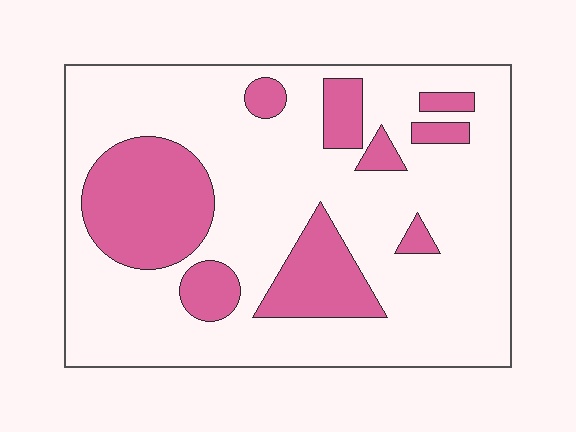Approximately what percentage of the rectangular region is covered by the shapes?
Approximately 25%.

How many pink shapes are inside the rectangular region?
9.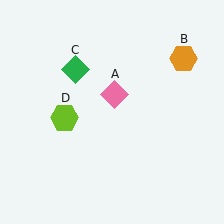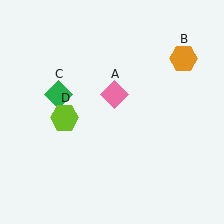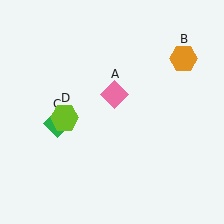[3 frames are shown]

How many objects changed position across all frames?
1 object changed position: green diamond (object C).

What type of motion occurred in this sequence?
The green diamond (object C) rotated counterclockwise around the center of the scene.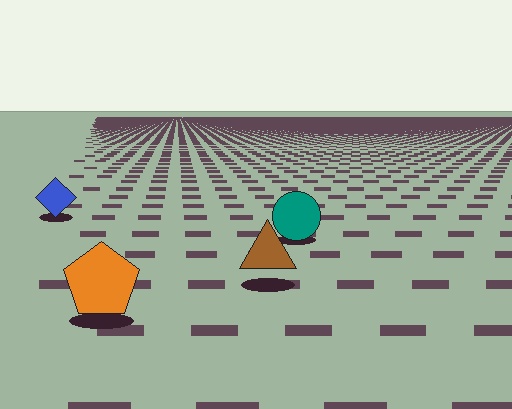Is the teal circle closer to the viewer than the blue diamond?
Yes. The teal circle is closer — you can tell from the texture gradient: the ground texture is coarser near it.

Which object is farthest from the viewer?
The blue diamond is farthest from the viewer. It appears smaller and the ground texture around it is denser.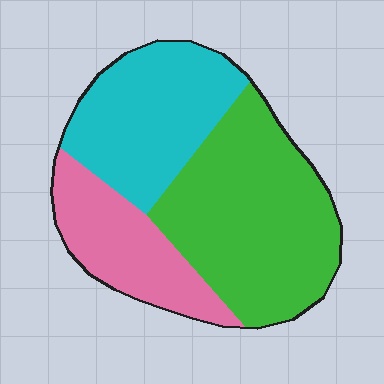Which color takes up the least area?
Pink, at roughly 20%.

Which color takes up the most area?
Green, at roughly 45%.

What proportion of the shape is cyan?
Cyan covers 31% of the shape.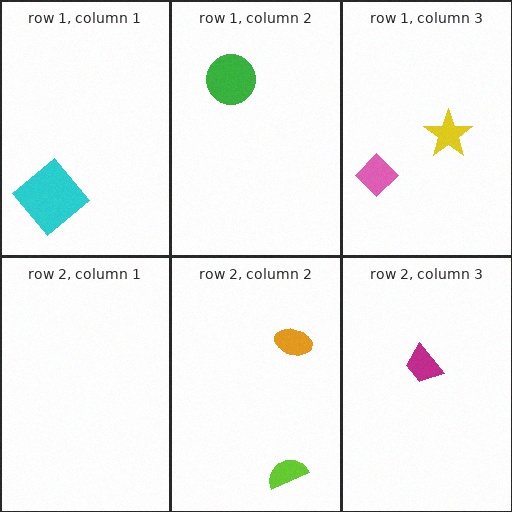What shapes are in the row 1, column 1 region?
The cyan diamond.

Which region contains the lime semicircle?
The row 2, column 2 region.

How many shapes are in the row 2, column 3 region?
1.